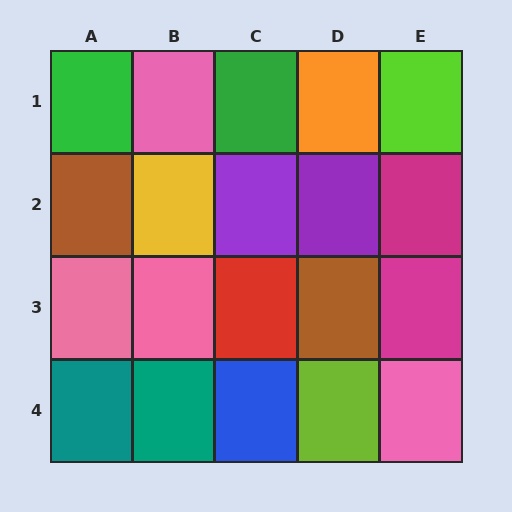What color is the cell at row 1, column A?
Green.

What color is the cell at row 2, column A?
Brown.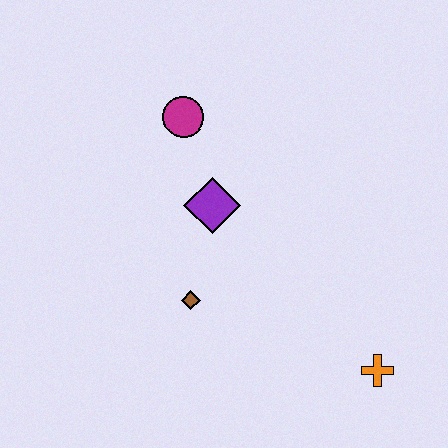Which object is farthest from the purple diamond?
The orange cross is farthest from the purple diamond.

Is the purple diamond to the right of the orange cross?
No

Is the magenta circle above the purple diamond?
Yes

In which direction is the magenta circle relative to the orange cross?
The magenta circle is above the orange cross.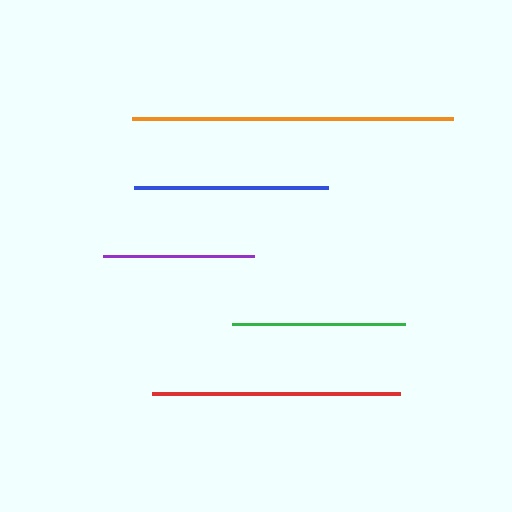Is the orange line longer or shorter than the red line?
The orange line is longer than the red line.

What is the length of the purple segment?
The purple segment is approximately 151 pixels long.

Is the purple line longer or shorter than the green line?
The green line is longer than the purple line.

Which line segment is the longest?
The orange line is the longest at approximately 321 pixels.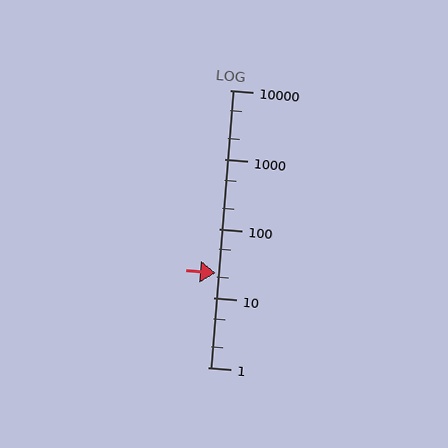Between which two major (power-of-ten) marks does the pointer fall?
The pointer is between 10 and 100.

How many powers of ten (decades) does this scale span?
The scale spans 4 decades, from 1 to 10000.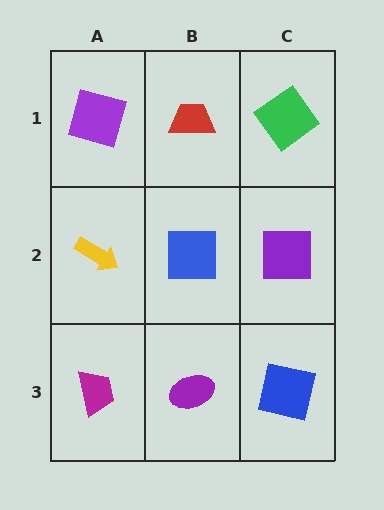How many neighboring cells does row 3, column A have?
2.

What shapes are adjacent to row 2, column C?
A green diamond (row 1, column C), a blue square (row 3, column C), a blue square (row 2, column B).